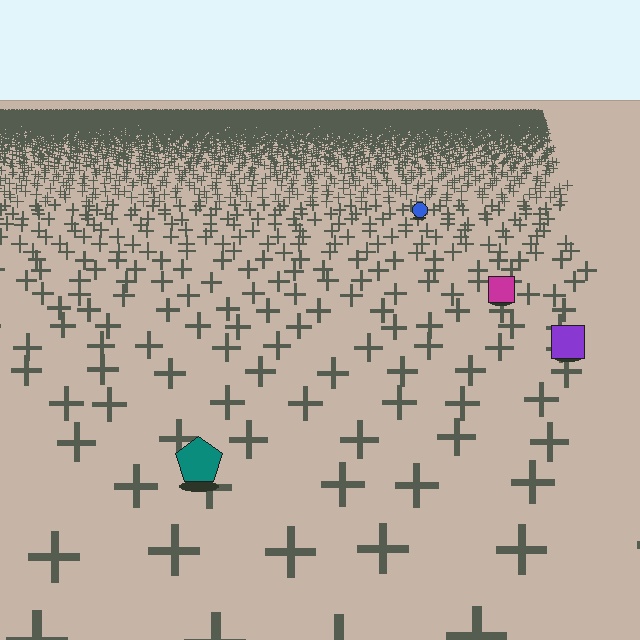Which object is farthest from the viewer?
The blue circle is farthest from the viewer. It appears smaller and the ground texture around it is denser.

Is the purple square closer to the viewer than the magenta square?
Yes. The purple square is closer — you can tell from the texture gradient: the ground texture is coarser near it.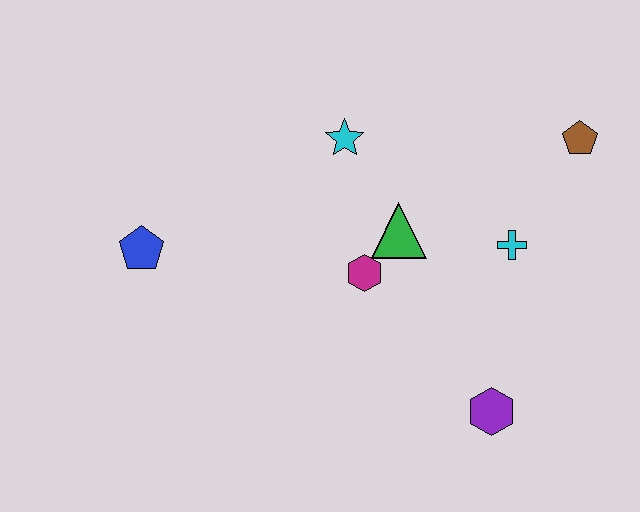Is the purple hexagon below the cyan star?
Yes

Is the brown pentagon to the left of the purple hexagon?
No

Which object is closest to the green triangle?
The magenta hexagon is closest to the green triangle.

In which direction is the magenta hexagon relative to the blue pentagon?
The magenta hexagon is to the right of the blue pentagon.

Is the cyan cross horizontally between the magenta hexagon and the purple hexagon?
No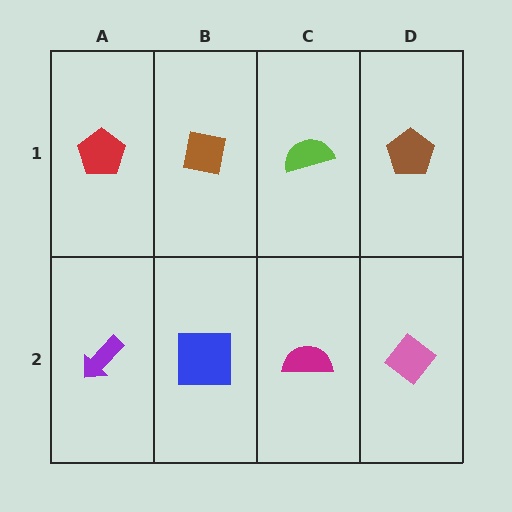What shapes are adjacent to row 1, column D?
A pink diamond (row 2, column D), a lime semicircle (row 1, column C).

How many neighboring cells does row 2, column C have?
3.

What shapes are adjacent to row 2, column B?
A brown square (row 1, column B), a purple arrow (row 2, column A), a magenta semicircle (row 2, column C).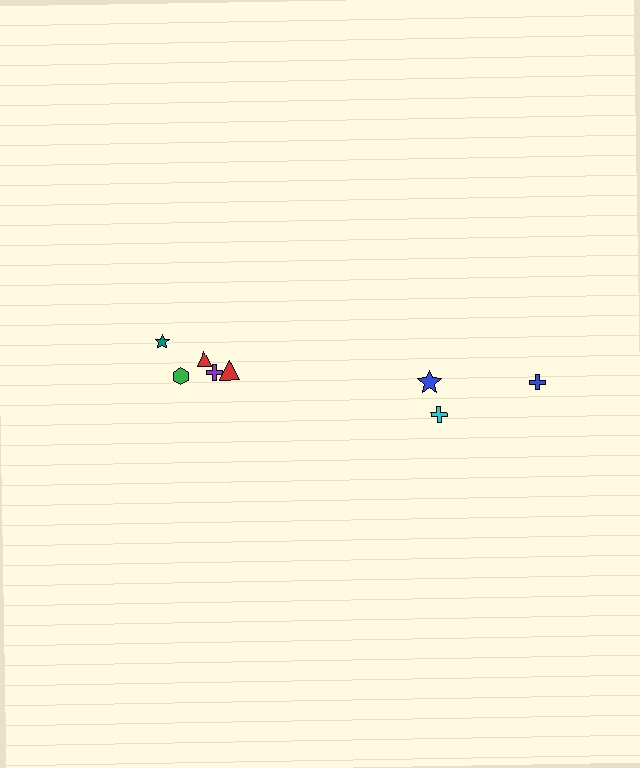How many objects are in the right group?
There are 3 objects.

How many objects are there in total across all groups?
There are 8 objects.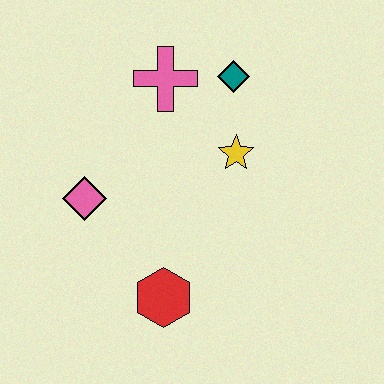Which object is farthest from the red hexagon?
The teal diamond is farthest from the red hexagon.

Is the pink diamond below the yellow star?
Yes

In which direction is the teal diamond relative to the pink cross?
The teal diamond is to the right of the pink cross.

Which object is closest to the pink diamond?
The red hexagon is closest to the pink diamond.